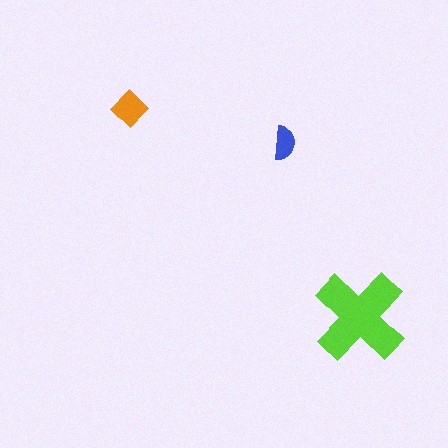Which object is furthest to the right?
The lime cross is rightmost.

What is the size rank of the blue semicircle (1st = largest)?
3rd.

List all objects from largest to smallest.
The lime cross, the orange diamond, the blue semicircle.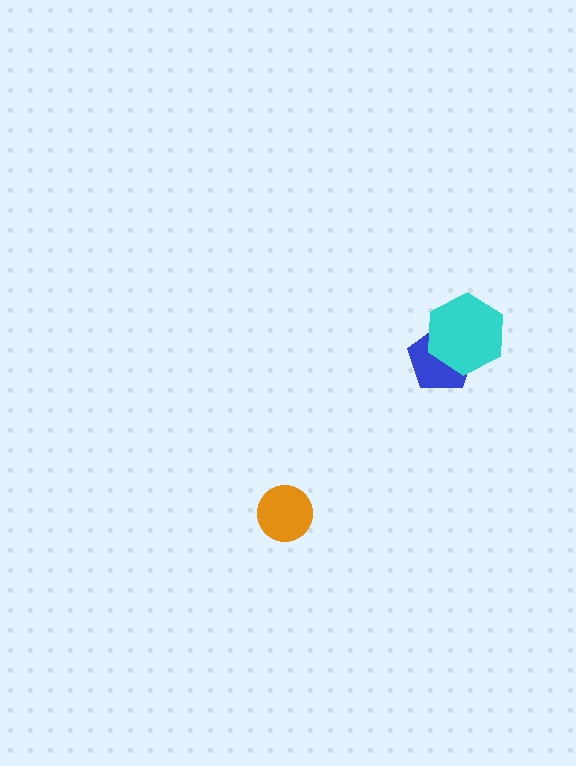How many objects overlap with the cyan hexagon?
1 object overlaps with the cyan hexagon.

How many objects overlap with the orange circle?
0 objects overlap with the orange circle.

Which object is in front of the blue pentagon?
The cyan hexagon is in front of the blue pentagon.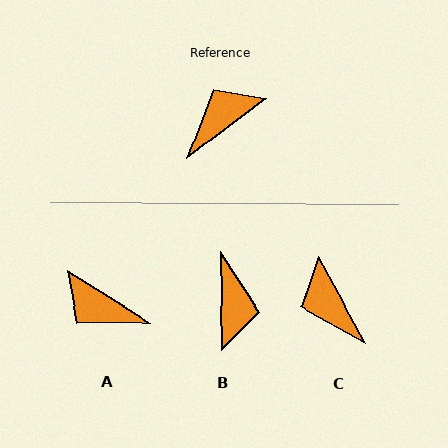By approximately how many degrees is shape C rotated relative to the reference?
Approximately 82 degrees counter-clockwise.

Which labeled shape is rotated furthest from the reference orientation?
B, about 126 degrees away.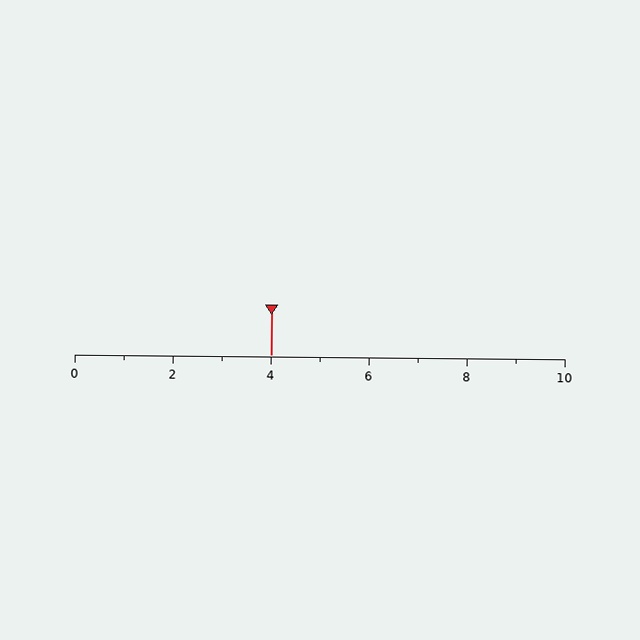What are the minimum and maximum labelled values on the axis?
The axis runs from 0 to 10.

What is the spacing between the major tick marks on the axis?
The major ticks are spaced 2 apart.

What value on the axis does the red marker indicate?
The marker indicates approximately 4.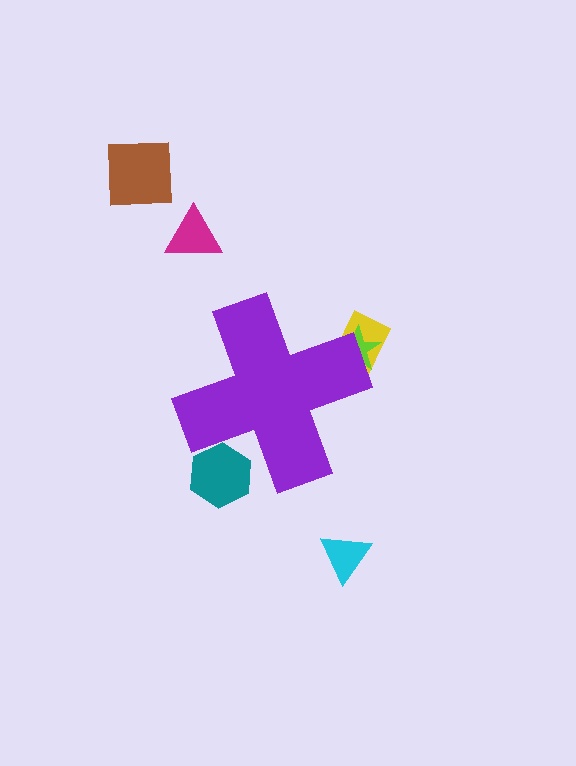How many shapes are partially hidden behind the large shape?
3 shapes are partially hidden.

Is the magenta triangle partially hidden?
No, the magenta triangle is fully visible.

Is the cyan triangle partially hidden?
No, the cyan triangle is fully visible.